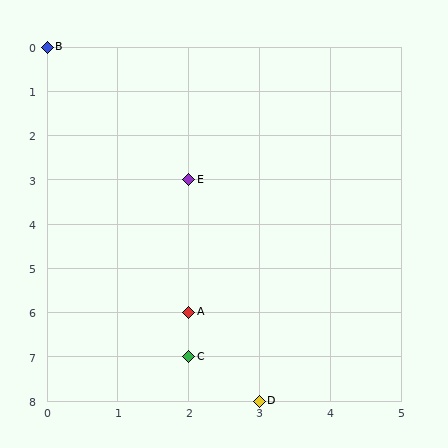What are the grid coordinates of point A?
Point A is at grid coordinates (2, 6).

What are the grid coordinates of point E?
Point E is at grid coordinates (2, 3).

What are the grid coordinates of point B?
Point B is at grid coordinates (0, 0).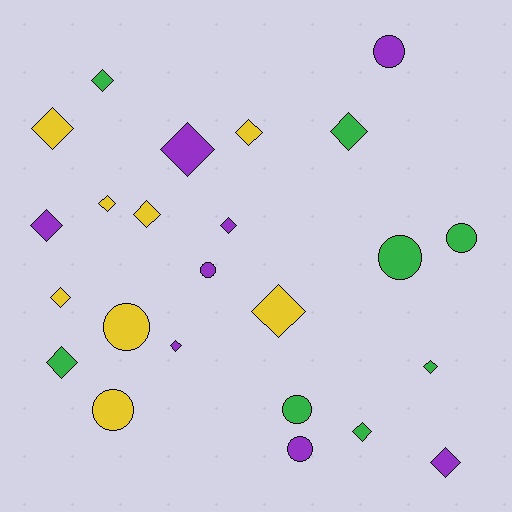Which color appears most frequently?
Purple, with 8 objects.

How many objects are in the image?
There are 24 objects.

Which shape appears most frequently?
Diamond, with 16 objects.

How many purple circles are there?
There are 3 purple circles.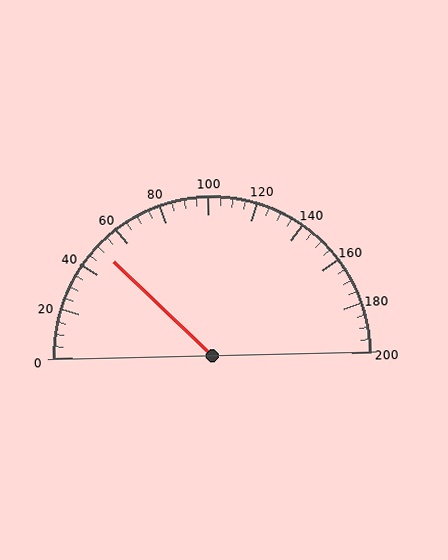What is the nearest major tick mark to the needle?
The nearest major tick mark is 40.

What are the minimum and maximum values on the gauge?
The gauge ranges from 0 to 200.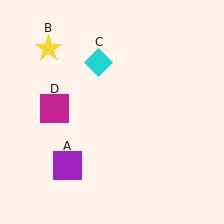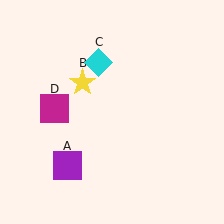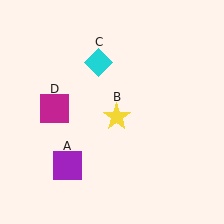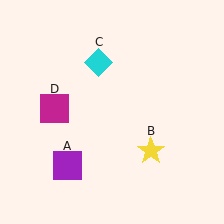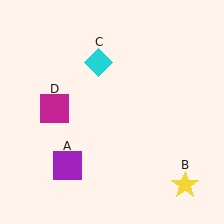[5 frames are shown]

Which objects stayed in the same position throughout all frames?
Purple square (object A) and cyan diamond (object C) and magenta square (object D) remained stationary.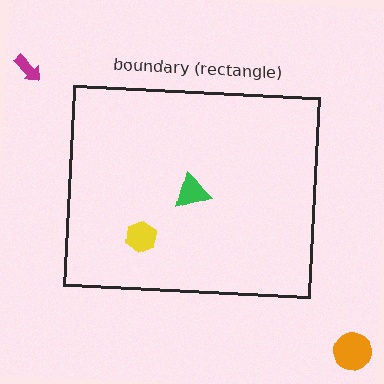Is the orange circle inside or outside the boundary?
Outside.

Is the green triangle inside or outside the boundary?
Inside.